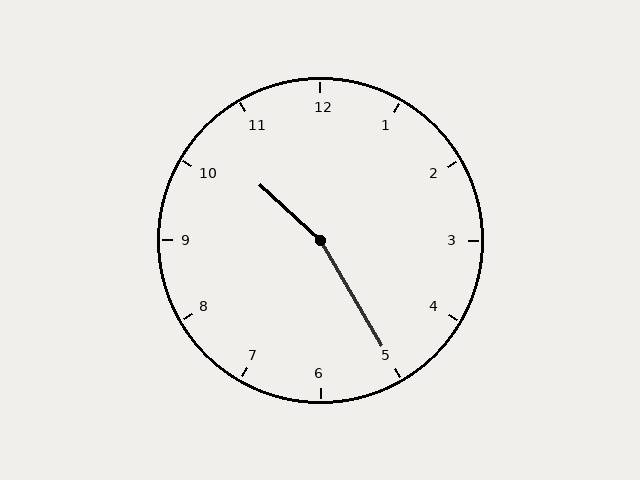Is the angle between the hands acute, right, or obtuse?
It is obtuse.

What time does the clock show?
10:25.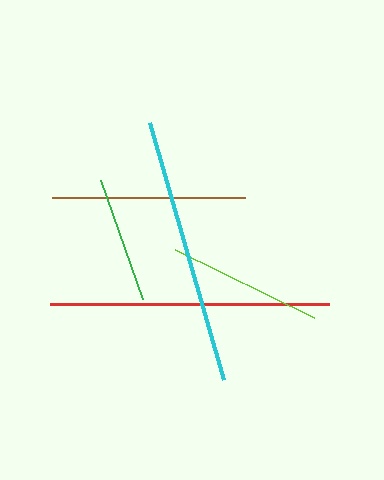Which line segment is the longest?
The red line is the longest at approximately 279 pixels.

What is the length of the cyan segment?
The cyan segment is approximately 268 pixels long.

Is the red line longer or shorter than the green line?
The red line is longer than the green line.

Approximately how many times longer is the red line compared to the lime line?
The red line is approximately 1.8 times the length of the lime line.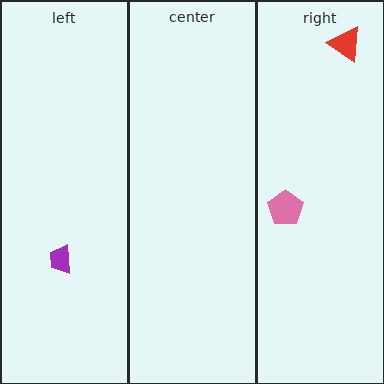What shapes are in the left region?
The purple trapezoid.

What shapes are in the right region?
The red triangle, the pink pentagon.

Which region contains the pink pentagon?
The right region.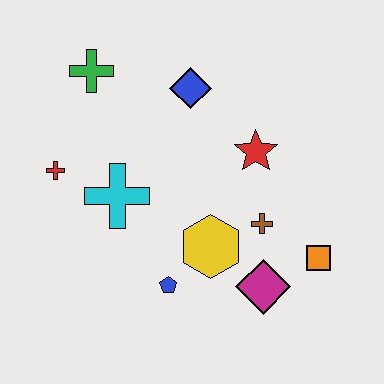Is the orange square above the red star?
No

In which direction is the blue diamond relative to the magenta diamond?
The blue diamond is above the magenta diamond.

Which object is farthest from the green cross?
The orange square is farthest from the green cross.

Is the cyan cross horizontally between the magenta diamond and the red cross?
Yes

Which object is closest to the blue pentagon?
The yellow hexagon is closest to the blue pentagon.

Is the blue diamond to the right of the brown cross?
No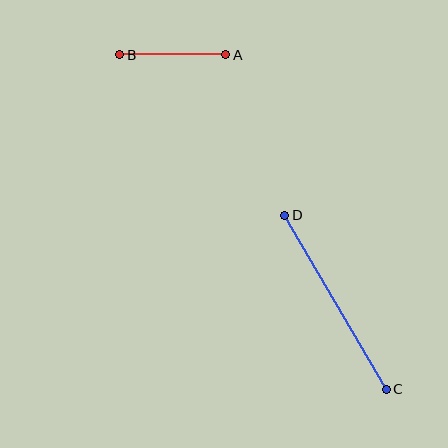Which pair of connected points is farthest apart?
Points C and D are farthest apart.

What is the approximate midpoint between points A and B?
The midpoint is at approximately (173, 55) pixels.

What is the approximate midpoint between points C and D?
The midpoint is at approximately (336, 302) pixels.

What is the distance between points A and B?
The distance is approximately 106 pixels.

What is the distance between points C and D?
The distance is approximately 202 pixels.